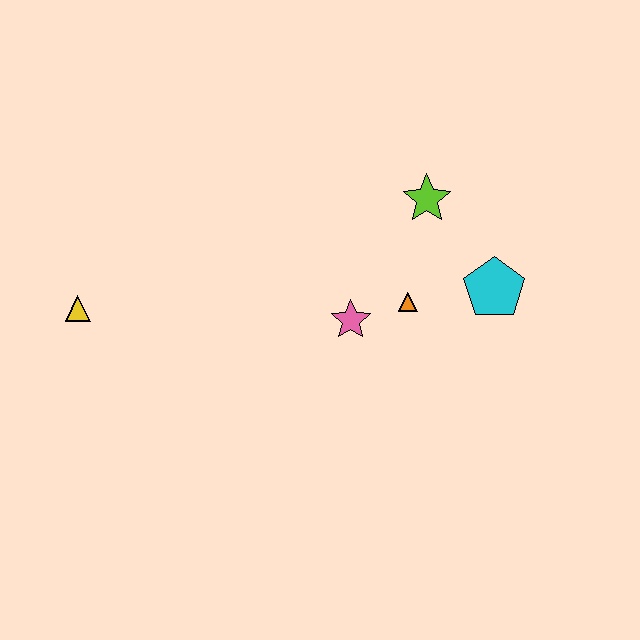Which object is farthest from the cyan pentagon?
The yellow triangle is farthest from the cyan pentagon.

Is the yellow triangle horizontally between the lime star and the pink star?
No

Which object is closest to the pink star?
The orange triangle is closest to the pink star.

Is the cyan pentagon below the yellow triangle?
No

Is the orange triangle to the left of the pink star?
No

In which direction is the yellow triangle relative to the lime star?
The yellow triangle is to the left of the lime star.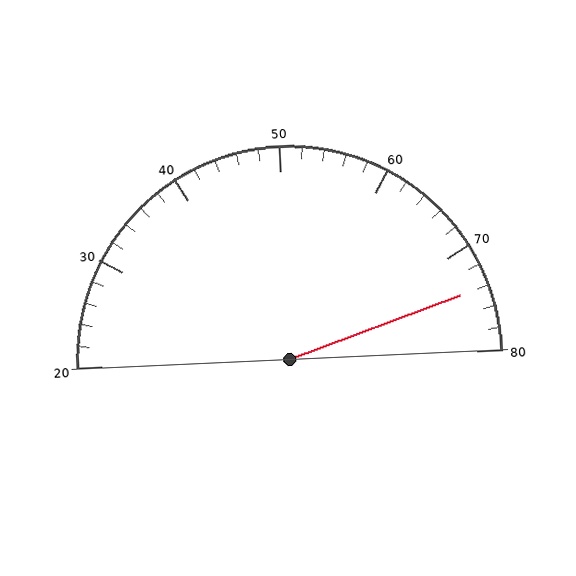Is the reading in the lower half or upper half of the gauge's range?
The reading is in the upper half of the range (20 to 80).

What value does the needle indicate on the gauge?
The needle indicates approximately 74.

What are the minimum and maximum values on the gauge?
The gauge ranges from 20 to 80.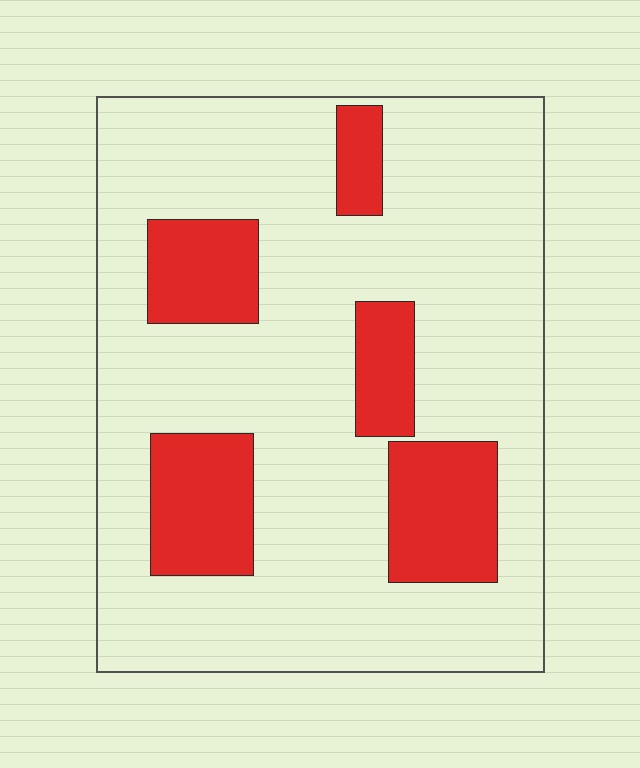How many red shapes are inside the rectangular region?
5.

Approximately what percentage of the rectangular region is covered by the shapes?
Approximately 20%.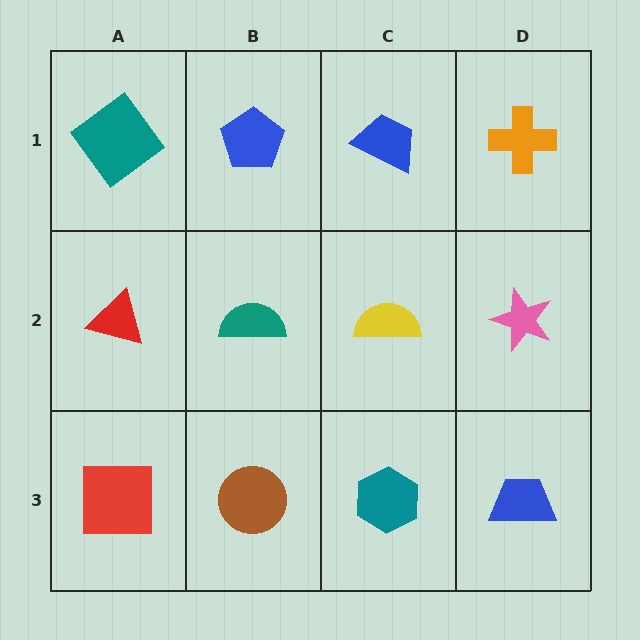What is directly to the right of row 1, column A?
A blue pentagon.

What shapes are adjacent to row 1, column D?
A pink star (row 2, column D), a blue trapezoid (row 1, column C).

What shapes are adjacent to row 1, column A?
A red triangle (row 2, column A), a blue pentagon (row 1, column B).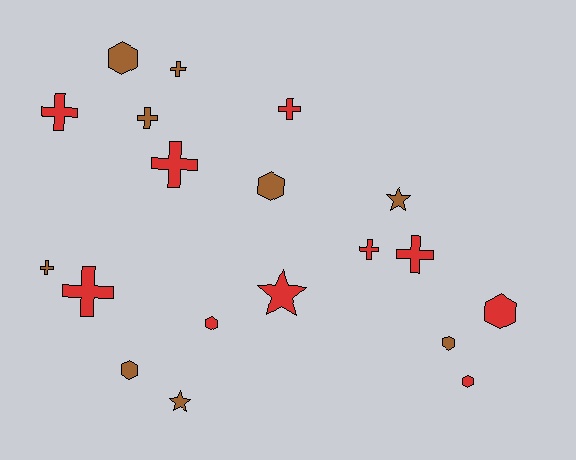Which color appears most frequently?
Red, with 10 objects.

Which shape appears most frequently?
Cross, with 9 objects.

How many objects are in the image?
There are 19 objects.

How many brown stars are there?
There are 2 brown stars.